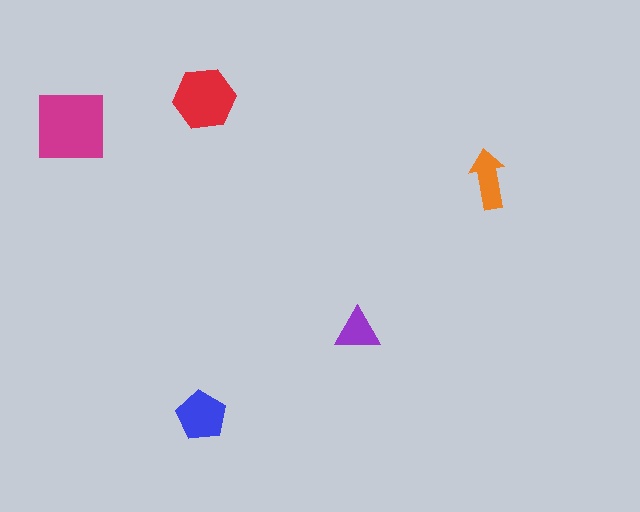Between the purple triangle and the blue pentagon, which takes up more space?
The blue pentagon.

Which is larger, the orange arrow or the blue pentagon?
The blue pentagon.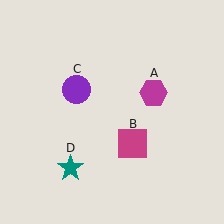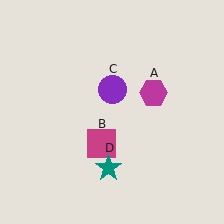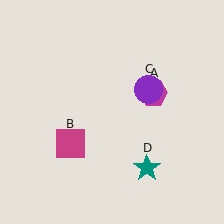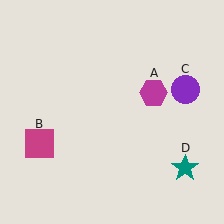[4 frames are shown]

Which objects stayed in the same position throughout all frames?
Magenta hexagon (object A) remained stationary.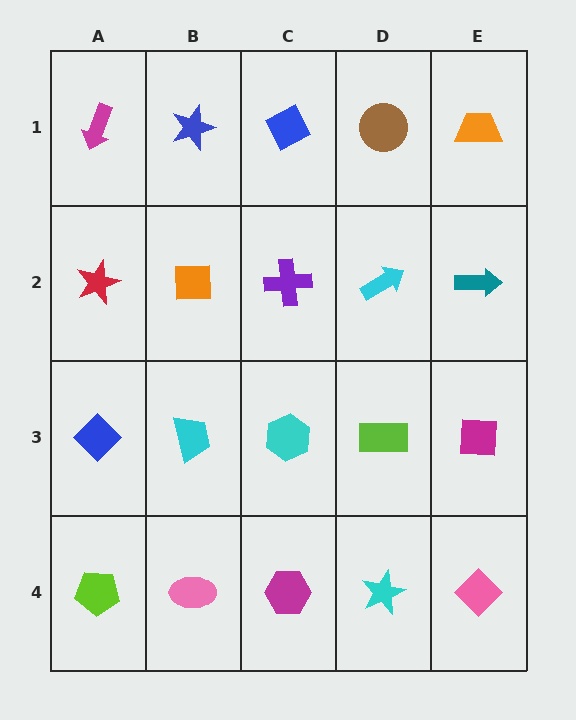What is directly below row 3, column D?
A cyan star.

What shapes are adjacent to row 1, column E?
A teal arrow (row 2, column E), a brown circle (row 1, column D).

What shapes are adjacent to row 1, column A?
A red star (row 2, column A), a blue star (row 1, column B).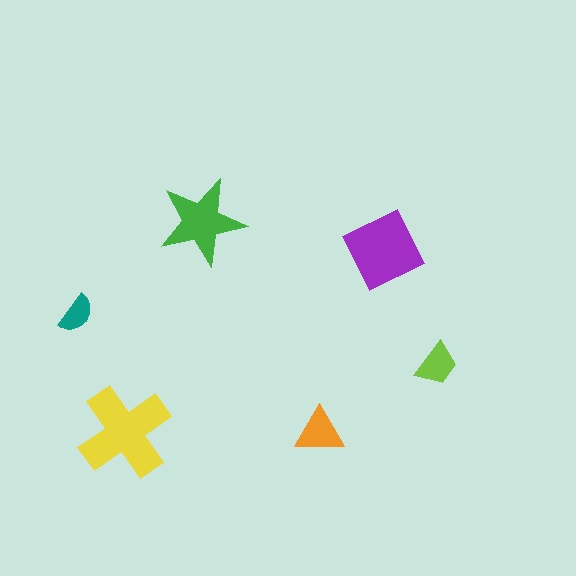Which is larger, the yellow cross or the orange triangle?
The yellow cross.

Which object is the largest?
The yellow cross.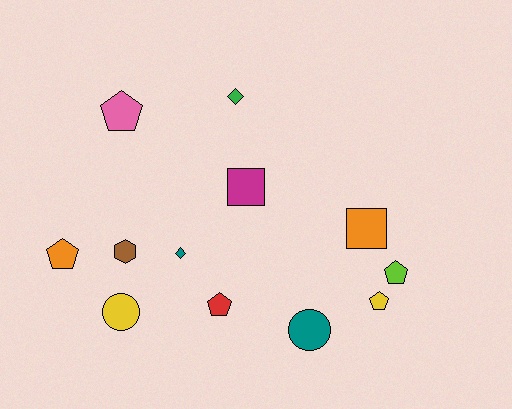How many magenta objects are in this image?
There is 1 magenta object.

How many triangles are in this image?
There are no triangles.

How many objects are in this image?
There are 12 objects.